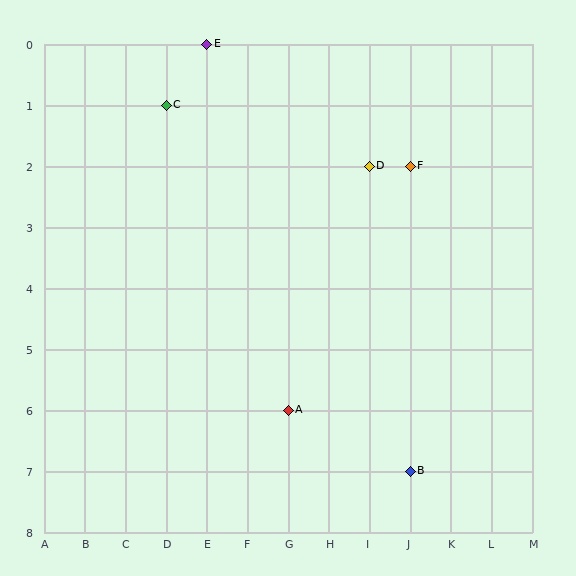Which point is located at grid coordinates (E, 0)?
Point E is at (E, 0).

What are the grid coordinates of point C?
Point C is at grid coordinates (D, 1).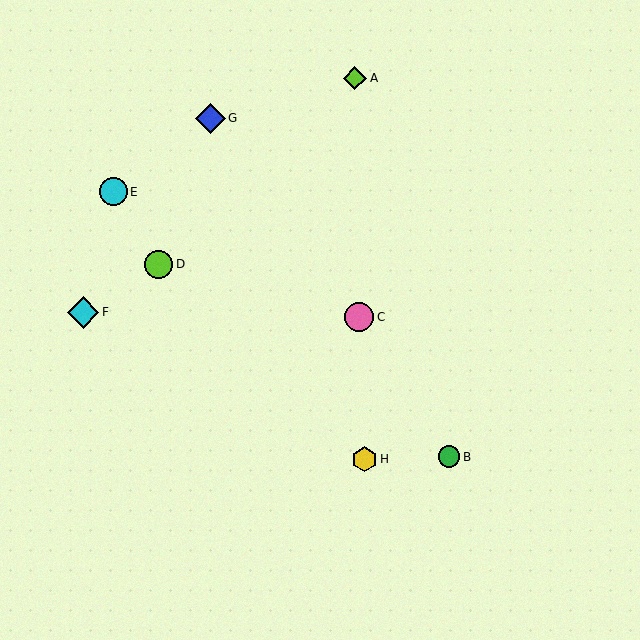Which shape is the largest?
The cyan diamond (labeled F) is the largest.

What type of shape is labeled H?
Shape H is a yellow hexagon.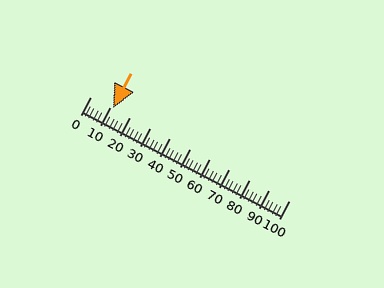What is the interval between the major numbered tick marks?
The major tick marks are spaced 10 units apart.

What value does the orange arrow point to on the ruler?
The orange arrow points to approximately 12.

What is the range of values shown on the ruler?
The ruler shows values from 0 to 100.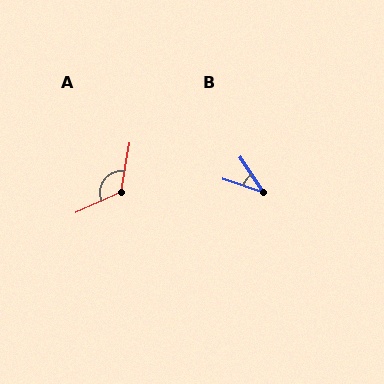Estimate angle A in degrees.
Approximately 123 degrees.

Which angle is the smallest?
B, at approximately 38 degrees.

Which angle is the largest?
A, at approximately 123 degrees.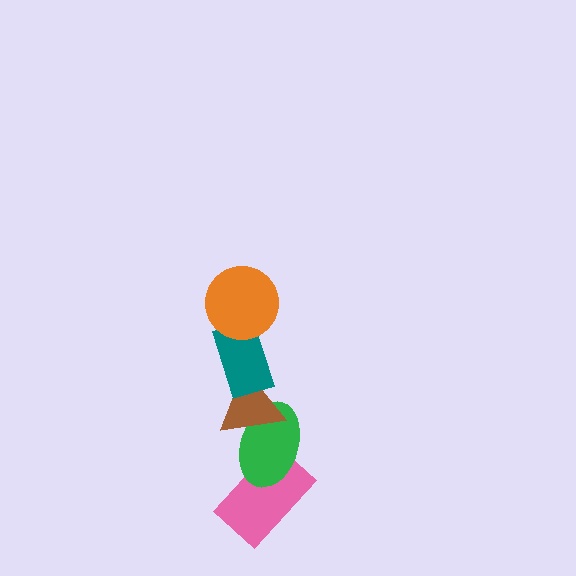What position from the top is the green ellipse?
The green ellipse is 4th from the top.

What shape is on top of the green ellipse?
The brown triangle is on top of the green ellipse.